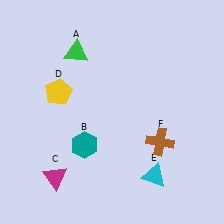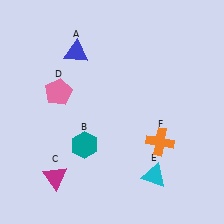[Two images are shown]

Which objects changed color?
A changed from green to blue. D changed from yellow to pink. F changed from brown to orange.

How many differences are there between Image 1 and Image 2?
There are 3 differences between the two images.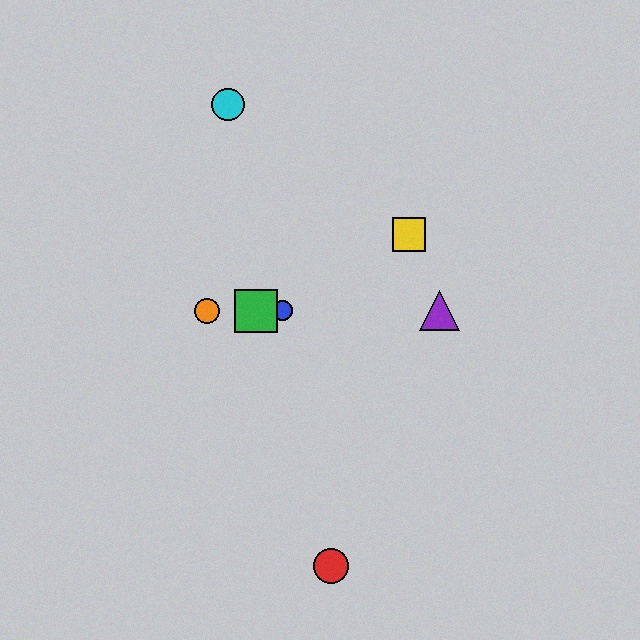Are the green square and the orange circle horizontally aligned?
Yes, both are at y≈311.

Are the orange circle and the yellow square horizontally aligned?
No, the orange circle is at y≈311 and the yellow square is at y≈235.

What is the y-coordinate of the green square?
The green square is at y≈311.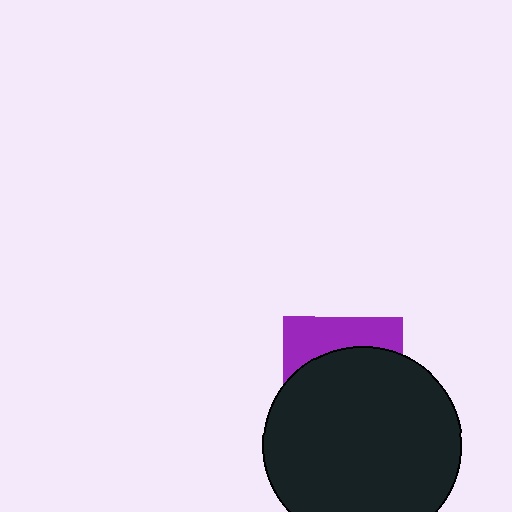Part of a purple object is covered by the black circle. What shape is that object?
It is a square.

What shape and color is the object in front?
The object in front is a black circle.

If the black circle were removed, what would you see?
You would see the complete purple square.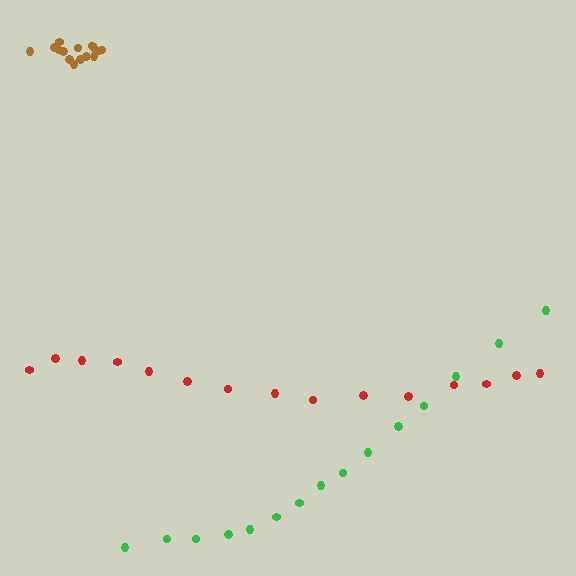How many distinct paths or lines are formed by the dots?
There are 3 distinct paths.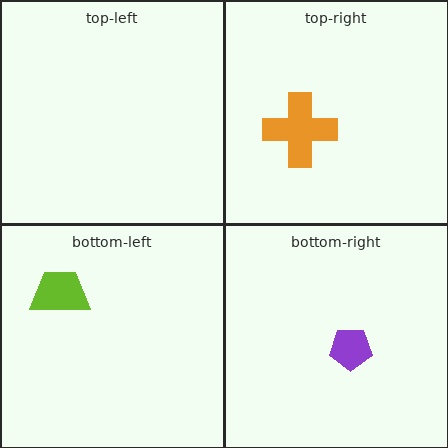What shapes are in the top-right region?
The orange cross.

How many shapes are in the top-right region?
1.